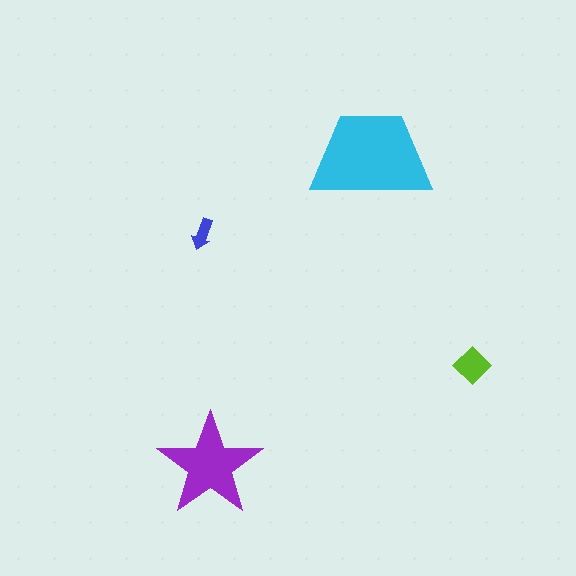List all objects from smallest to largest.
The blue arrow, the lime diamond, the purple star, the cyan trapezoid.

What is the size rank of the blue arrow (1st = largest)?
4th.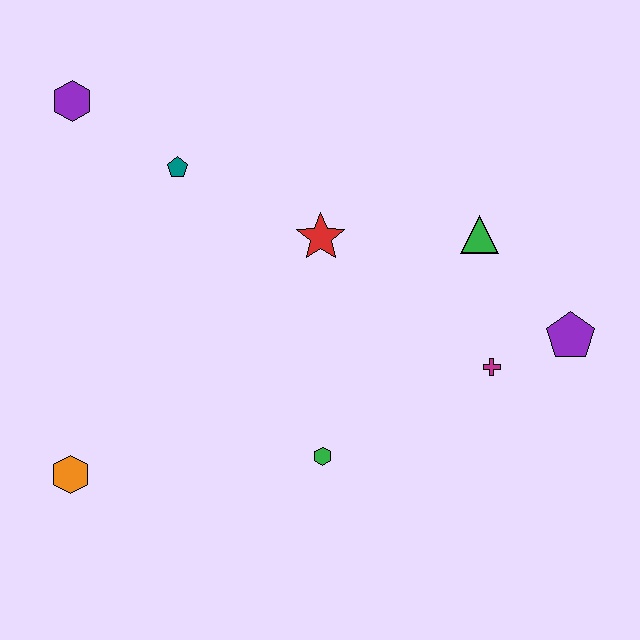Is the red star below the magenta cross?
No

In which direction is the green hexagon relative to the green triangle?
The green hexagon is below the green triangle.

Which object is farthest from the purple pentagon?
The purple hexagon is farthest from the purple pentagon.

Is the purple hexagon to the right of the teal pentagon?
No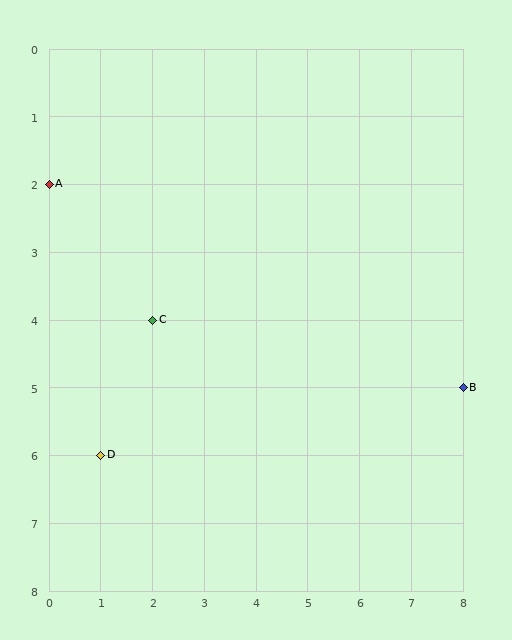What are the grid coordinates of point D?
Point D is at grid coordinates (1, 6).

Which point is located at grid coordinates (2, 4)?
Point C is at (2, 4).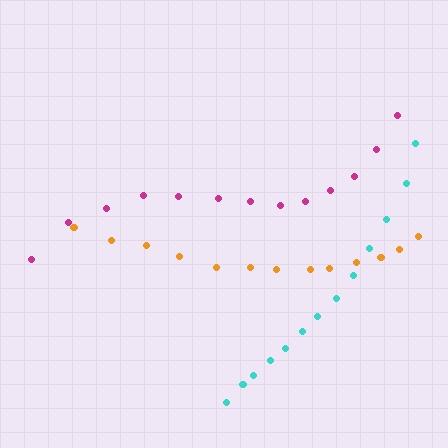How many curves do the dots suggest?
There are 3 distinct paths.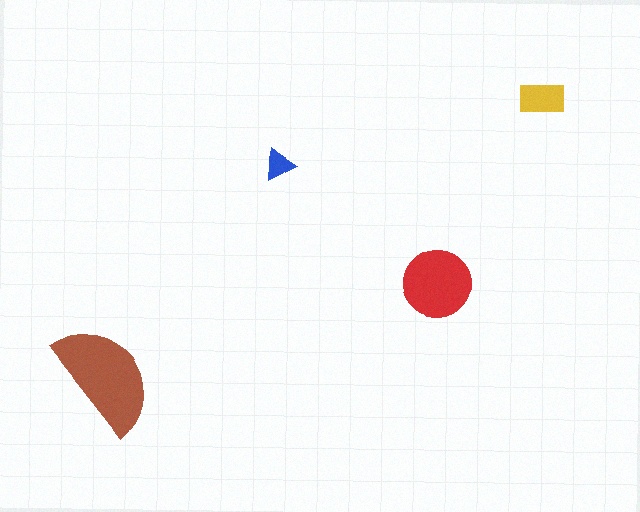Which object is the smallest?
The blue triangle.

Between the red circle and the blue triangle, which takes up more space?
The red circle.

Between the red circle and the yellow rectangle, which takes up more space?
The red circle.